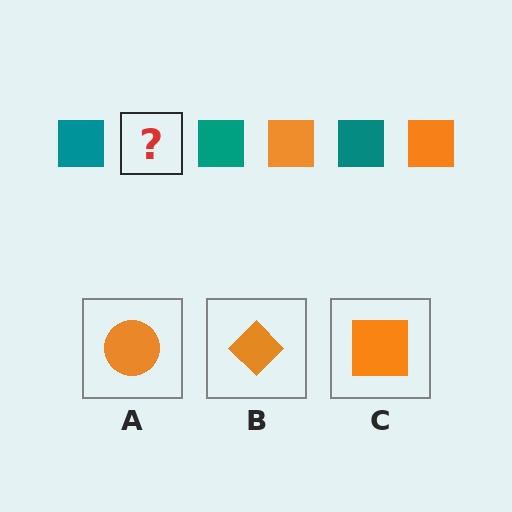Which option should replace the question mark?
Option C.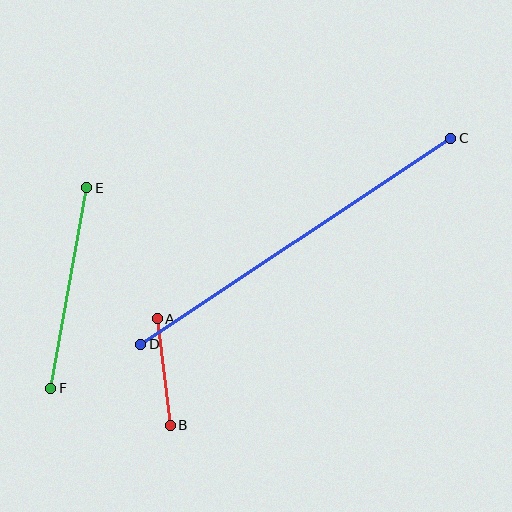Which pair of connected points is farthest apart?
Points C and D are farthest apart.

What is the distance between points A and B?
The distance is approximately 108 pixels.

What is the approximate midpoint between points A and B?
The midpoint is at approximately (164, 372) pixels.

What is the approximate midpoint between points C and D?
The midpoint is at approximately (296, 241) pixels.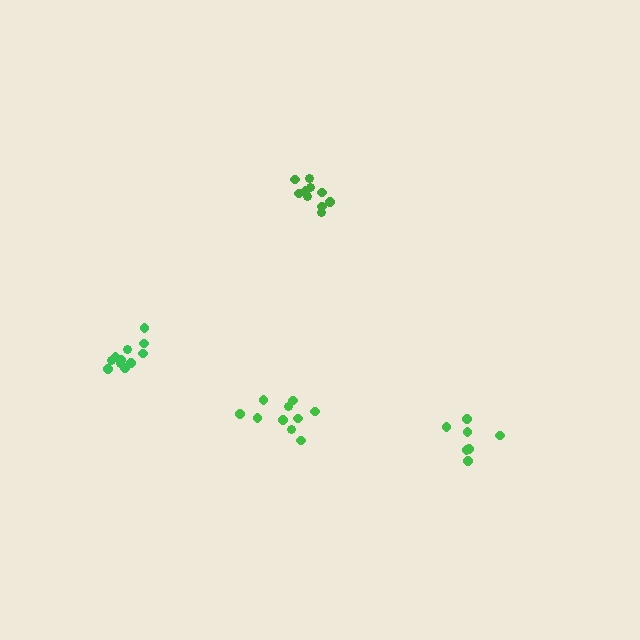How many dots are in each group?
Group 1: 10 dots, Group 2: 7 dots, Group 3: 11 dots, Group 4: 10 dots (38 total).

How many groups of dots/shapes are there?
There are 4 groups.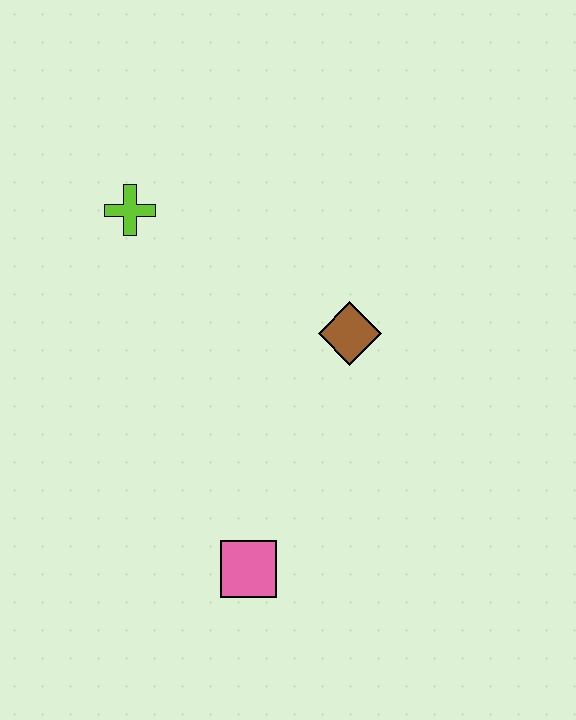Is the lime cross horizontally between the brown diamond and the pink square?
No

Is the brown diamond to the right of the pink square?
Yes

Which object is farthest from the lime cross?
The pink square is farthest from the lime cross.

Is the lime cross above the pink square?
Yes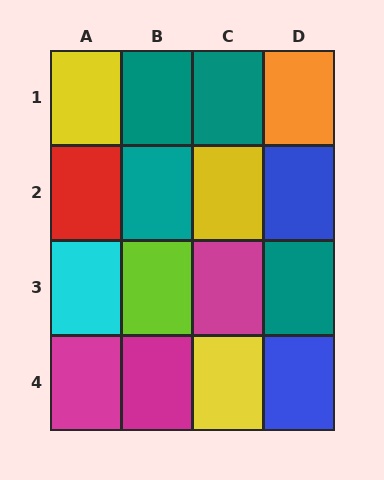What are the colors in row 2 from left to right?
Red, teal, yellow, blue.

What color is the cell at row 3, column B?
Lime.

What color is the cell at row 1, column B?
Teal.